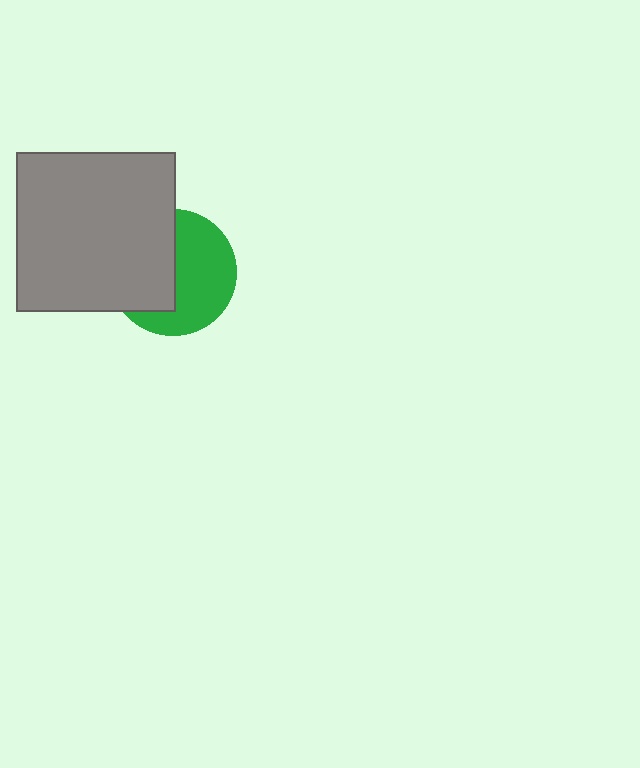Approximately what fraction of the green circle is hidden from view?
Roughly 45% of the green circle is hidden behind the gray square.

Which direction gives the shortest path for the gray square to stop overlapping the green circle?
Moving left gives the shortest separation.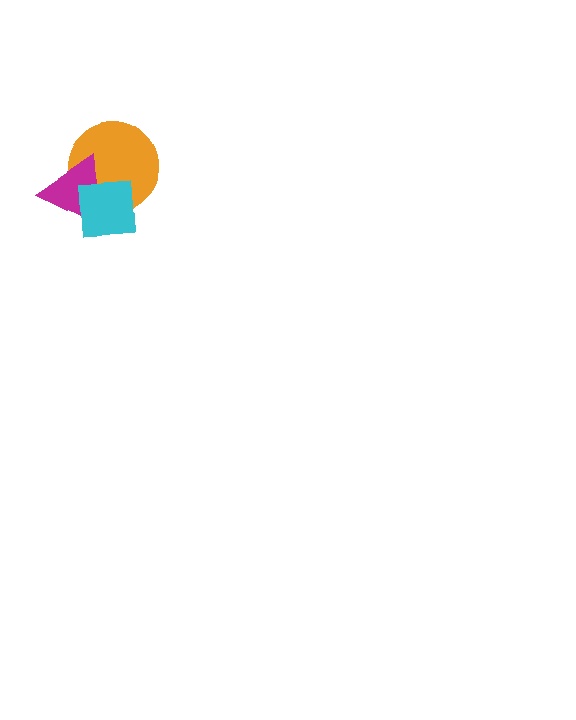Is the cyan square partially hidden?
No, no other shape covers it.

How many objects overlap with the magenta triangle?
2 objects overlap with the magenta triangle.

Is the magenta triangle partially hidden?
Yes, it is partially covered by another shape.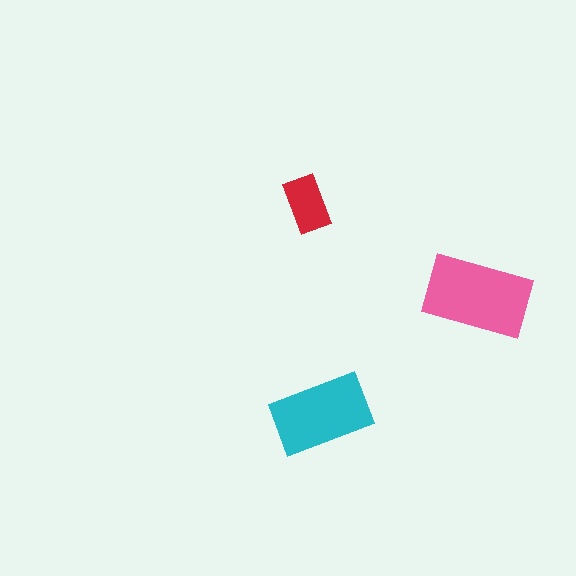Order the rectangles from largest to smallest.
the pink one, the cyan one, the red one.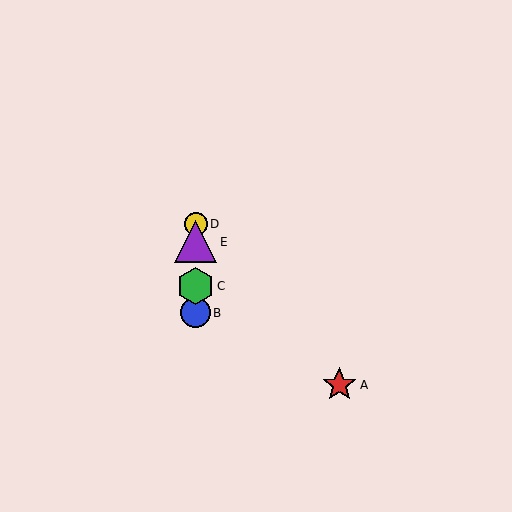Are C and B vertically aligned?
Yes, both are at x≈196.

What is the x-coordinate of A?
Object A is at x≈339.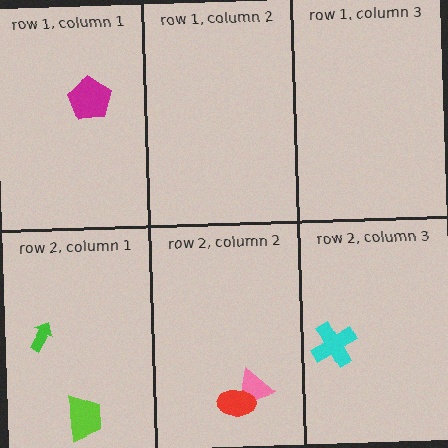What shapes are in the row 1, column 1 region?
The magenta pentagon.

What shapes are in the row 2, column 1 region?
The green arrow, the lime trapezoid.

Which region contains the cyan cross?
The row 2, column 3 region.